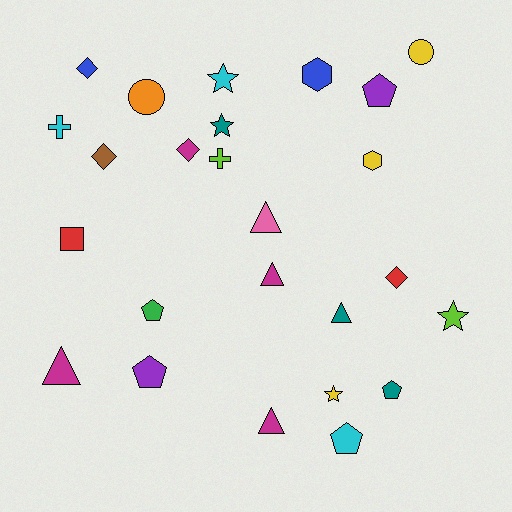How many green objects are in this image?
There is 1 green object.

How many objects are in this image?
There are 25 objects.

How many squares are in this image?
There is 1 square.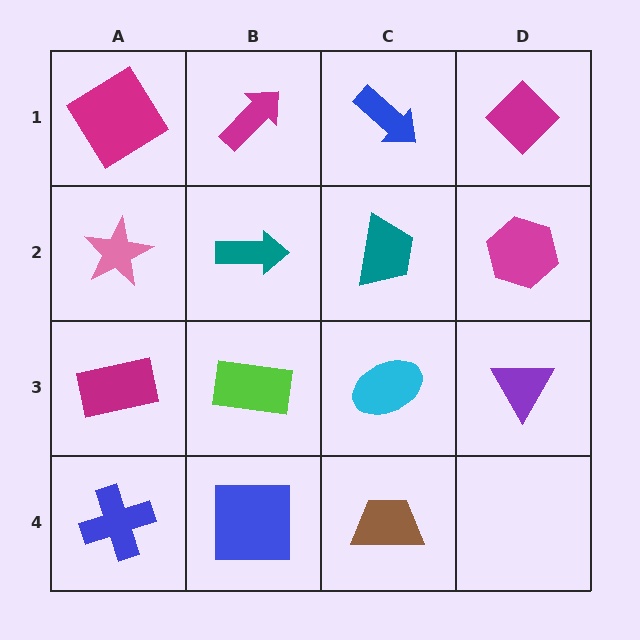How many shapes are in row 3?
4 shapes.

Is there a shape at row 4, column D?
No, that cell is empty.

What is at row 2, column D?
A magenta hexagon.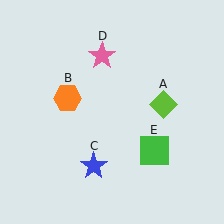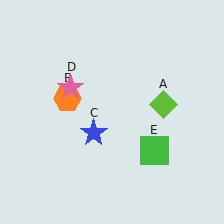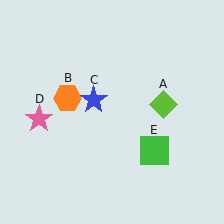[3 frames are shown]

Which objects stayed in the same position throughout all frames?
Lime diamond (object A) and orange hexagon (object B) and green square (object E) remained stationary.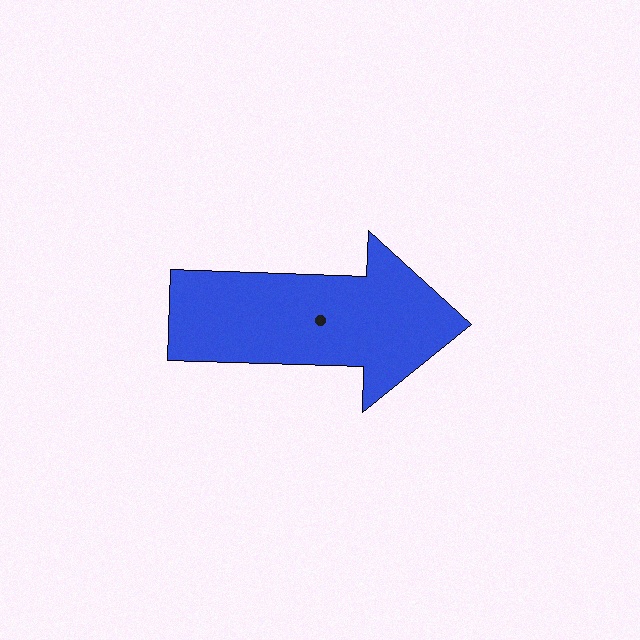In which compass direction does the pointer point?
East.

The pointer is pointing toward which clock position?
Roughly 3 o'clock.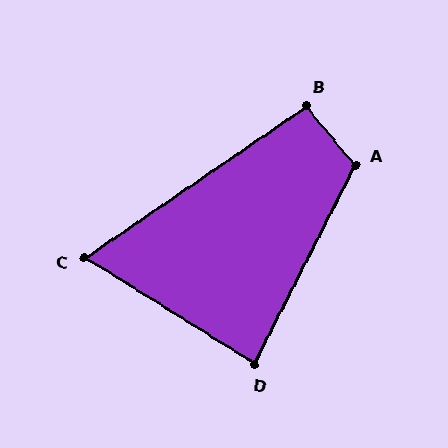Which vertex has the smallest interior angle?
C, at approximately 66 degrees.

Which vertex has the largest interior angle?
A, at approximately 114 degrees.